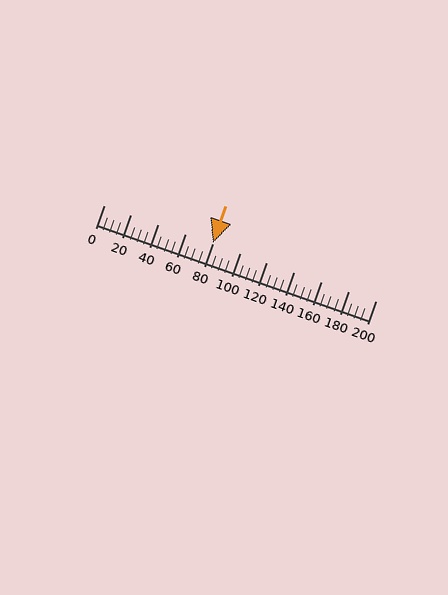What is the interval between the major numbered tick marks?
The major tick marks are spaced 20 units apart.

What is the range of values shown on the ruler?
The ruler shows values from 0 to 200.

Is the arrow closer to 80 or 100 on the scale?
The arrow is closer to 80.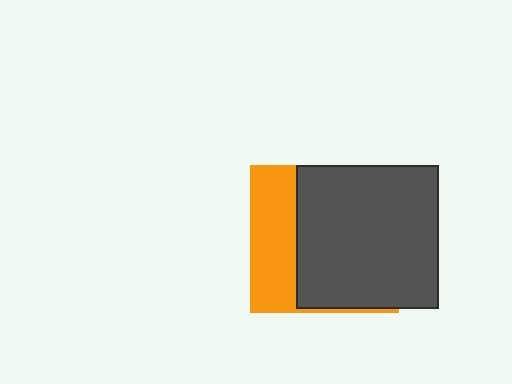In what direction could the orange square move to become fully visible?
The orange square could move left. That would shift it out from behind the dark gray rectangle entirely.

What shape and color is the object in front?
The object in front is a dark gray rectangle.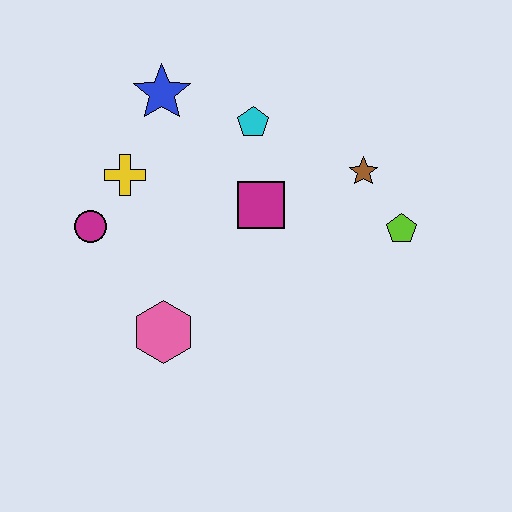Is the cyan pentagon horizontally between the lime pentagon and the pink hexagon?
Yes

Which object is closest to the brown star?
The lime pentagon is closest to the brown star.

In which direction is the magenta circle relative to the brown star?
The magenta circle is to the left of the brown star.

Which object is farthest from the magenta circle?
The lime pentagon is farthest from the magenta circle.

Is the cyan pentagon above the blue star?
No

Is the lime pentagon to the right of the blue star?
Yes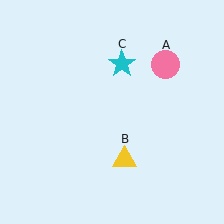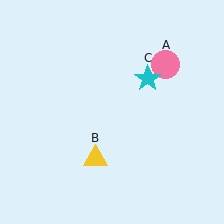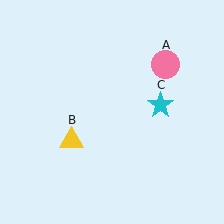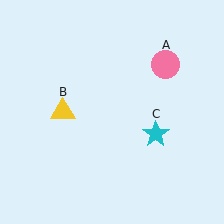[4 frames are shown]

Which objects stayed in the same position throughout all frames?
Pink circle (object A) remained stationary.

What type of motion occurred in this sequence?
The yellow triangle (object B), cyan star (object C) rotated clockwise around the center of the scene.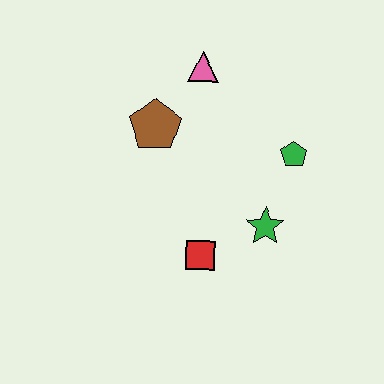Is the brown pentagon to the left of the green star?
Yes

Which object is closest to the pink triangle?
The brown pentagon is closest to the pink triangle.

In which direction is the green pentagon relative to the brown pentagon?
The green pentagon is to the right of the brown pentagon.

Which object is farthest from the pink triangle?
The red square is farthest from the pink triangle.